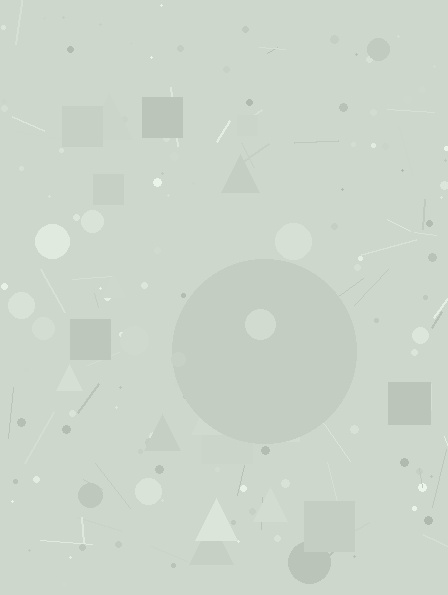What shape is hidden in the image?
A circle is hidden in the image.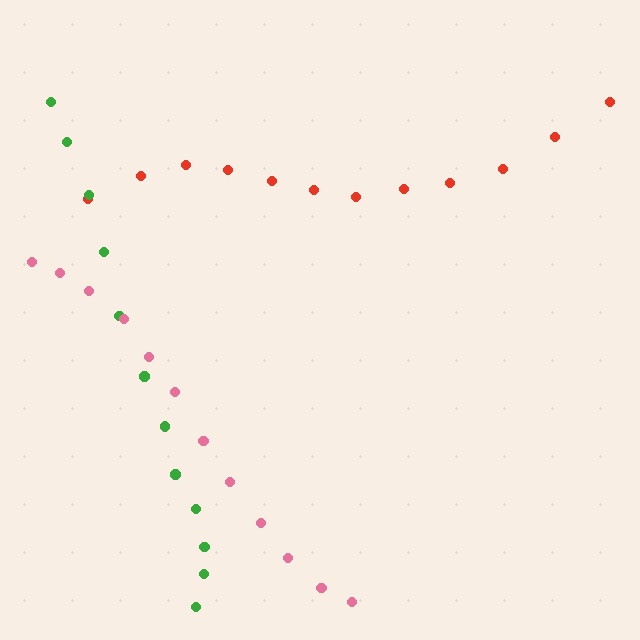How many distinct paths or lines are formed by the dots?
There are 3 distinct paths.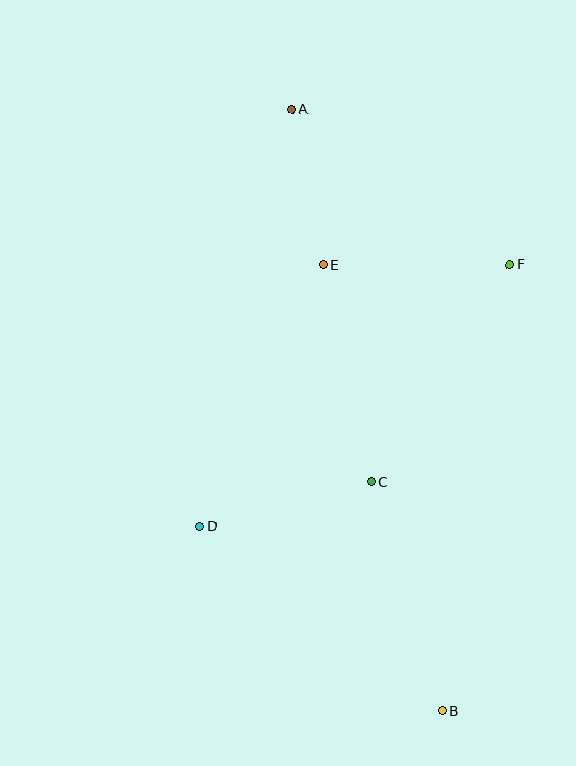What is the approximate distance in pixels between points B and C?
The distance between B and C is approximately 239 pixels.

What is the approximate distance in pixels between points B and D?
The distance between B and D is approximately 305 pixels.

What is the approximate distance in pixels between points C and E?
The distance between C and E is approximately 223 pixels.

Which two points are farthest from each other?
Points A and B are farthest from each other.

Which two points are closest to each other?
Points A and E are closest to each other.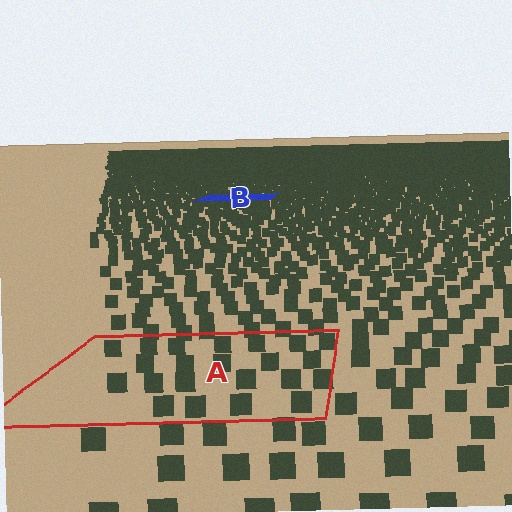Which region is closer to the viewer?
Region A is closer. The texture elements there are larger and more spread out.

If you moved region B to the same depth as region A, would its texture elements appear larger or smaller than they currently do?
They would appear larger. At a closer depth, the same texture elements are projected at a bigger on-screen size.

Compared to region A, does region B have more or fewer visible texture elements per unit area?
Region B has more texture elements per unit area — they are packed more densely because it is farther away.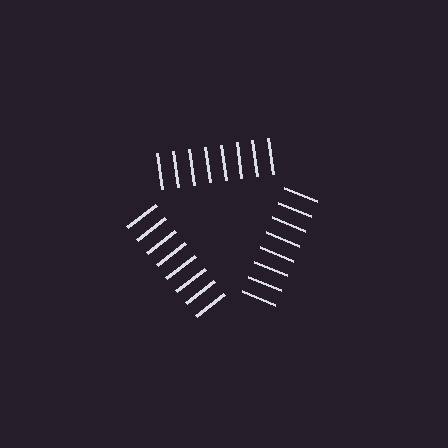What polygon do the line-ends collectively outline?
An illusory triangle — the line segments terminate on its edges but no continuous stroke is drawn.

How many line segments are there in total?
24 — 8 along each of the 3 edges.